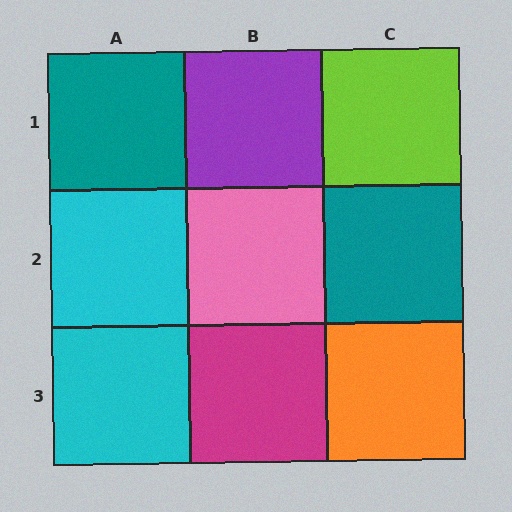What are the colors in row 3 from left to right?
Cyan, magenta, orange.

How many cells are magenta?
1 cell is magenta.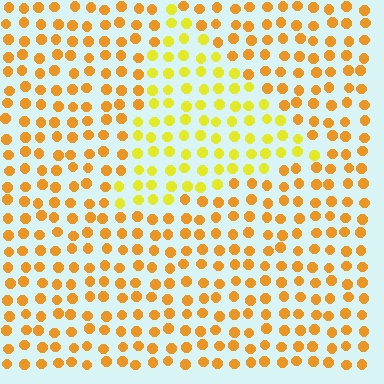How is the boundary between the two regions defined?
The boundary is defined purely by a slight shift in hue (about 28 degrees). Spacing, size, and orientation are identical on both sides.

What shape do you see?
I see a triangle.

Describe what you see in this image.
The image is filled with small orange elements in a uniform arrangement. A triangle-shaped region is visible where the elements are tinted to a slightly different hue, forming a subtle color boundary.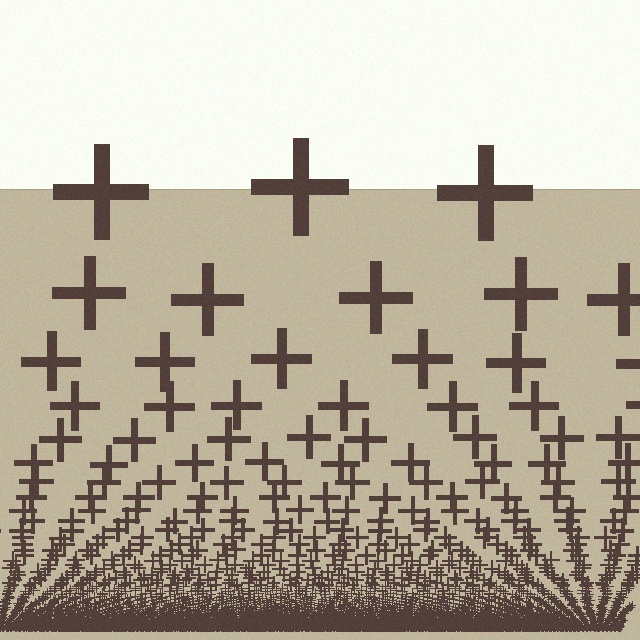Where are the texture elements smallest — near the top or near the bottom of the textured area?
Near the bottom.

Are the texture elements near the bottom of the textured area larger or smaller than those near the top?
Smaller. The gradient is inverted — elements near the bottom are smaller and denser.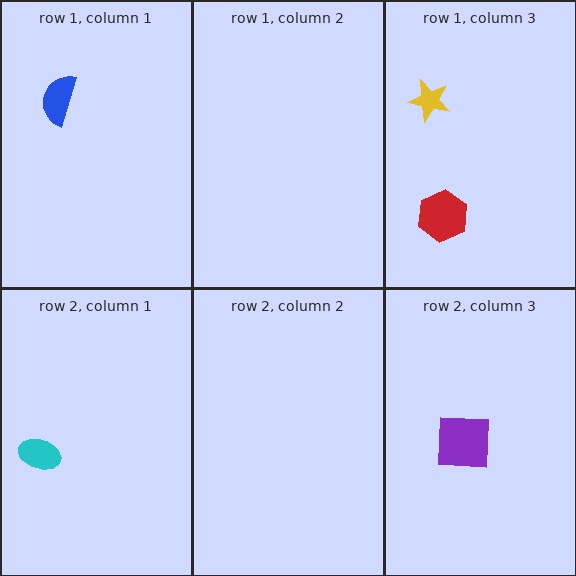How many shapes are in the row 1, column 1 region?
1.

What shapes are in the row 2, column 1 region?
The cyan ellipse.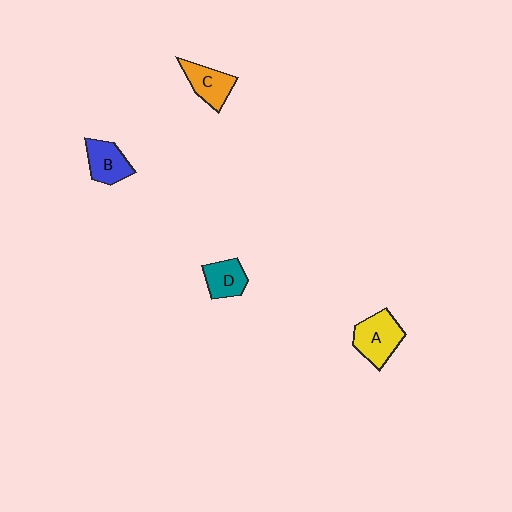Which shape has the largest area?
Shape A (yellow).